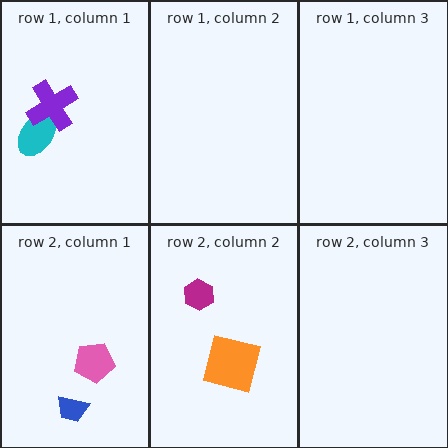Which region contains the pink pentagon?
The row 2, column 1 region.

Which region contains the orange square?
The row 2, column 2 region.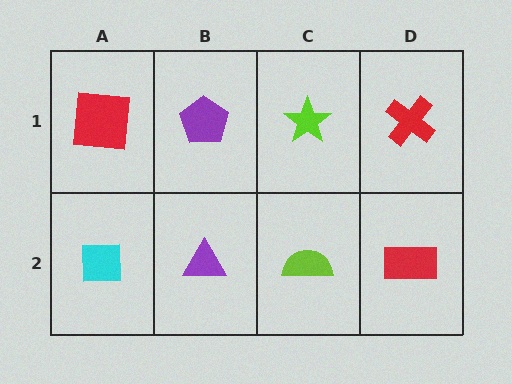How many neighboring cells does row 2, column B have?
3.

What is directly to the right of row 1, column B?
A lime star.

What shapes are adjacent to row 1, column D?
A red rectangle (row 2, column D), a lime star (row 1, column C).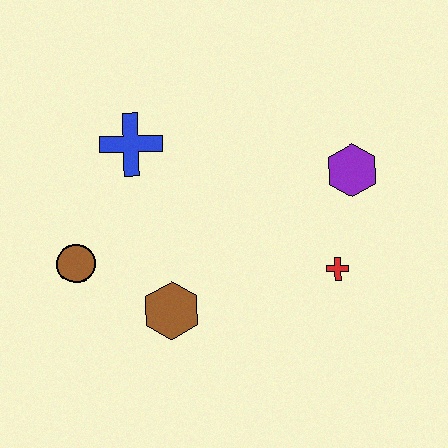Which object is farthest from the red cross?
The brown circle is farthest from the red cross.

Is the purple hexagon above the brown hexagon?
Yes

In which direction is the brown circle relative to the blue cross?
The brown circle is below the blue cross.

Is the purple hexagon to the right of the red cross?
Yes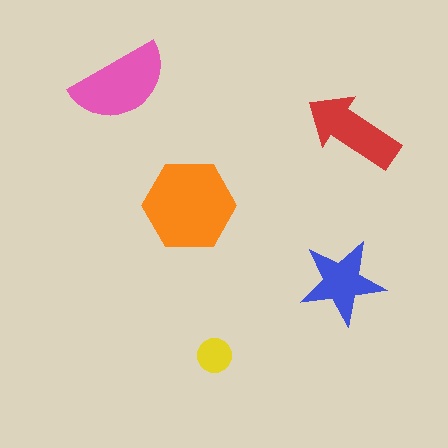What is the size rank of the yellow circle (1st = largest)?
5th.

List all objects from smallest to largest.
The yellow circle, the blue star, the red arrow, the pink semicircle, the orange hexagon.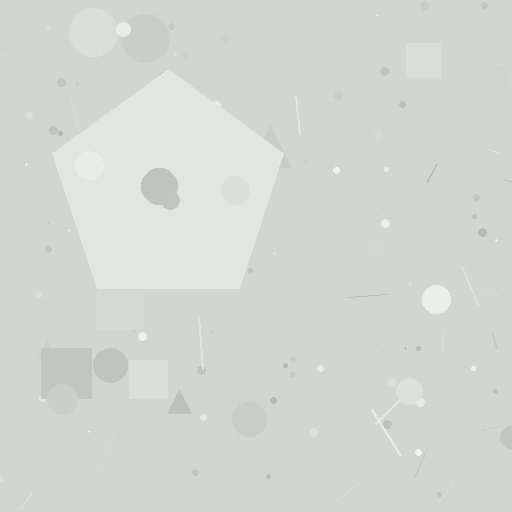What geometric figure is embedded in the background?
A pentagon is embedded in the background.